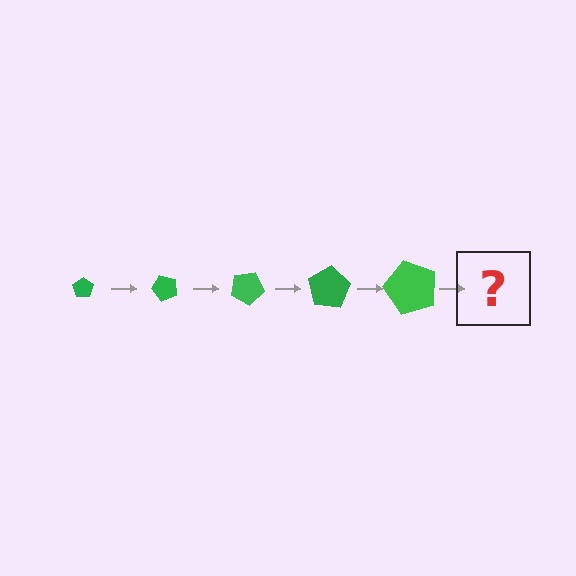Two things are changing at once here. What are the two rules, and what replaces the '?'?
The two rules are that the pentagon grows larger each step and it rotates 50 degrees each step. The '?' should be a pentagon, larger than the previous one and rotated 250 degrees from the start.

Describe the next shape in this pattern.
It should be a pentagon, larger than the previous one and rotated 250 degrees from the start.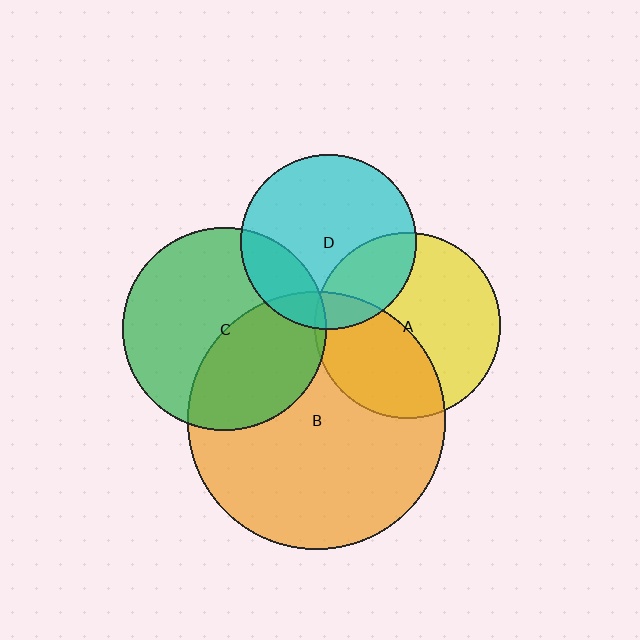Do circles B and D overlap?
Yes.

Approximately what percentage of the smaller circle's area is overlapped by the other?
Approximately 15%.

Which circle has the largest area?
Circle B (orange).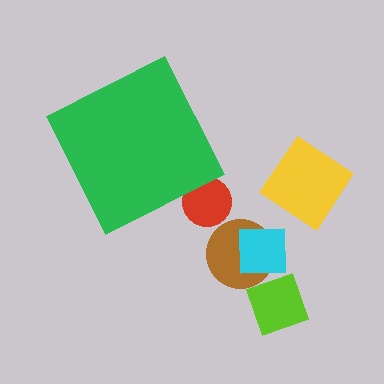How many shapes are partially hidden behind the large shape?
1 shape is partially hidden.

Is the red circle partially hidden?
Yes, the red circle is partially hidden behind the green diamond.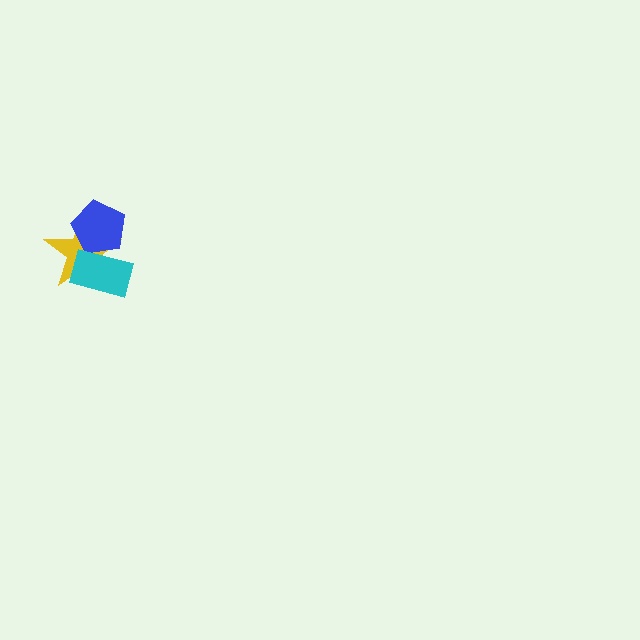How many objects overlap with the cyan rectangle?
2 objects overlap with the cyan rectangle.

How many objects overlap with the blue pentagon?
2 objects overlap with the blue pentagon.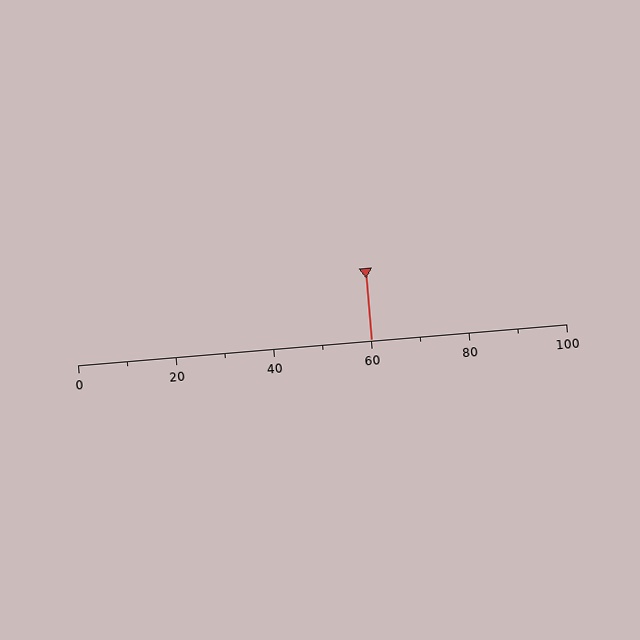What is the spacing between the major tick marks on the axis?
The major ticks are spaced 20 apart.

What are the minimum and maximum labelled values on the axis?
The axis runs from 0 to 100.